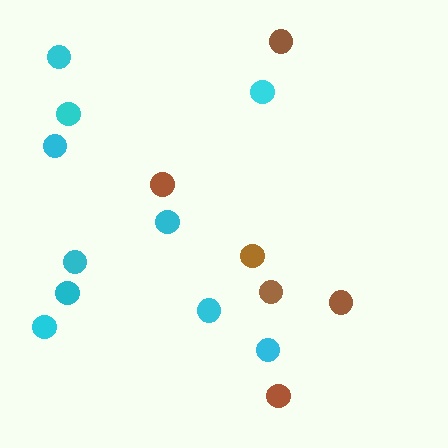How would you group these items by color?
There are 2 groups: one group of cyan circles (10) and one group of brown circles (6).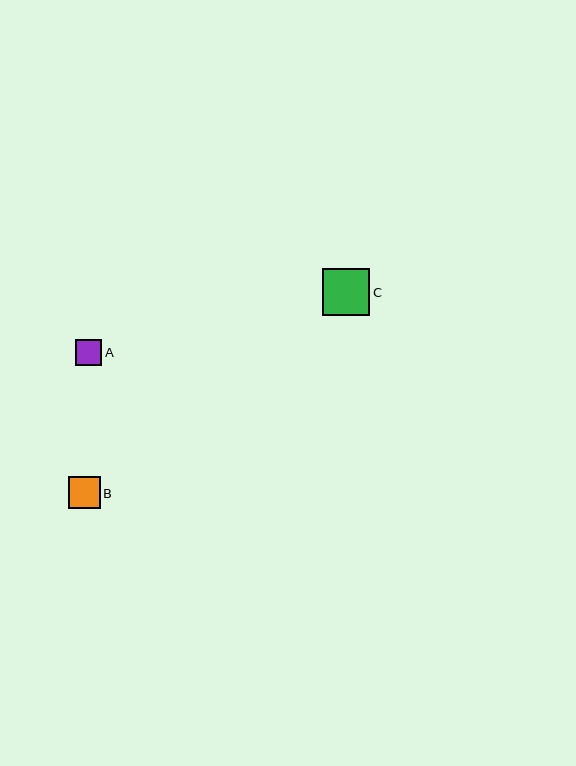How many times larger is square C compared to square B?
Square C is approximately 1.5 times the size of square B.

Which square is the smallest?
Square A is the smallest with a size of approximately 27 pixels.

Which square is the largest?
Square C is the largest with a size of approximately 47 pixels.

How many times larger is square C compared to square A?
Square C is approximately 1.8 times the size of square A.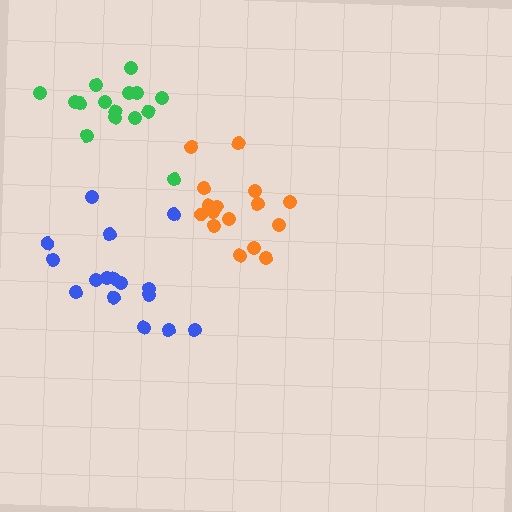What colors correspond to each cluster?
The clusters are colored: orange, green, blue.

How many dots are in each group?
Group 1: 16 dots, Group 2: 15 dots, Group 3: 16 dots (47 total).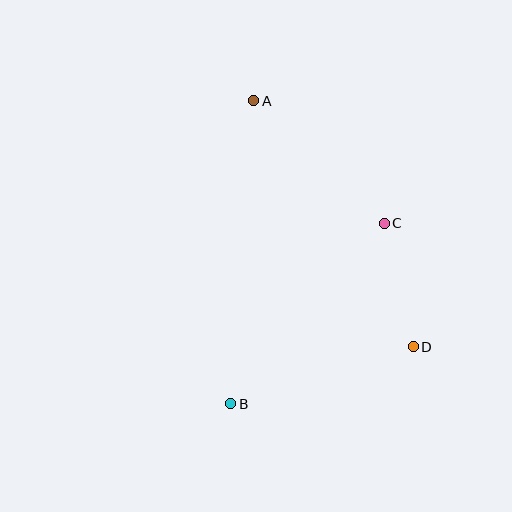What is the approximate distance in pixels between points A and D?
The distance between A and D is approximately 293 pixels.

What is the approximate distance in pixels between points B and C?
The distance between B and C is approximately 237 pixels.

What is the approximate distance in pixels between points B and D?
The distance between B and D is approximately 191 pixels.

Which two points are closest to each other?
Points C and D are closest to each other.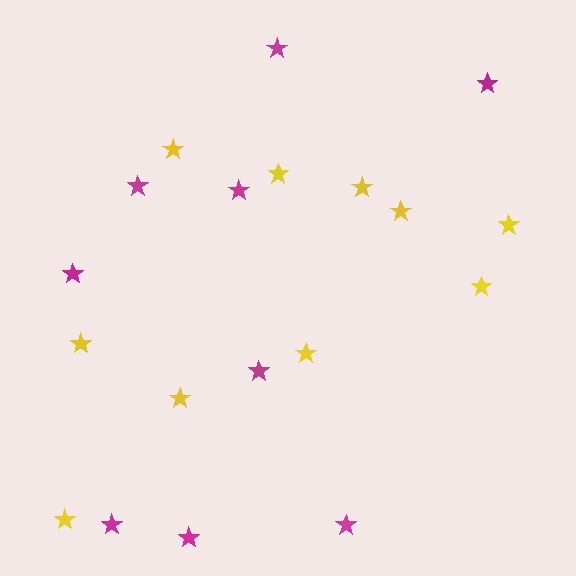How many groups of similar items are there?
There are 2 groups: one group of magenta stars (9) and one group of yellow stars (10).